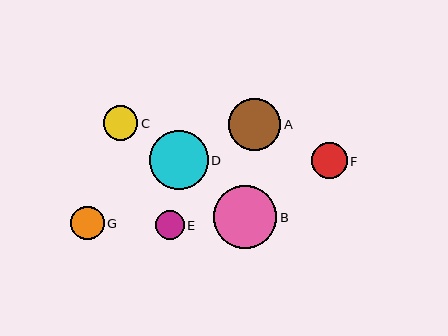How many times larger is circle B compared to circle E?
Circle B is approximately 2.2 times the size of circle E.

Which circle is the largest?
Circle B is the largest with a size of approximately 63 pixels.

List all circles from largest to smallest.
From largest to smallest: B, D, A, F, C, G, E.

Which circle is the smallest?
Circle E is the smallest with a size of approximately 28 pixels.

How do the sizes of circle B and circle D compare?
Circle B and circle D are approximately the same size.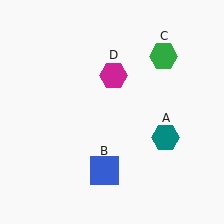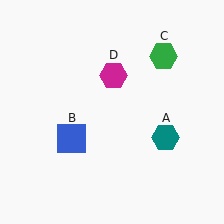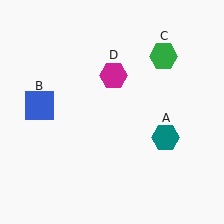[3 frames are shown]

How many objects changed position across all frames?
1 object changed position: blue square (object B).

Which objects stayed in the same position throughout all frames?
Teal hexagon (object A) and green hexagon (object C) and magenta hexagon (object D) remained stationary.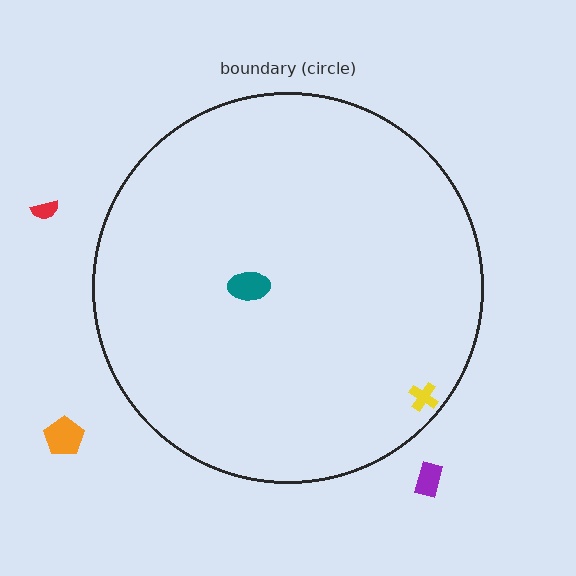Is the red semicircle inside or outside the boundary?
Outside.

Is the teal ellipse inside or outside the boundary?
Inside.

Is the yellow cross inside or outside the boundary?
Inside.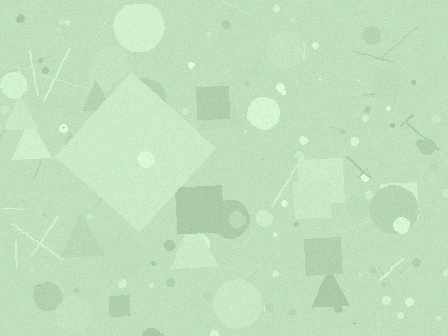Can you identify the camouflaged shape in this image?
The camouflaged shape is a diamond.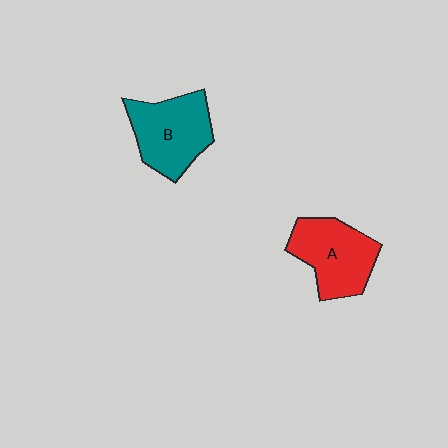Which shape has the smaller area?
Shape A (red).